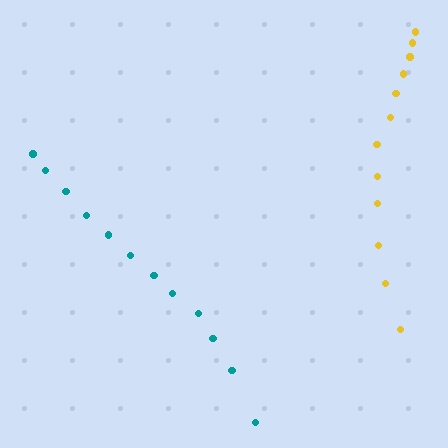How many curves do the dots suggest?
There are 2 distinct paths.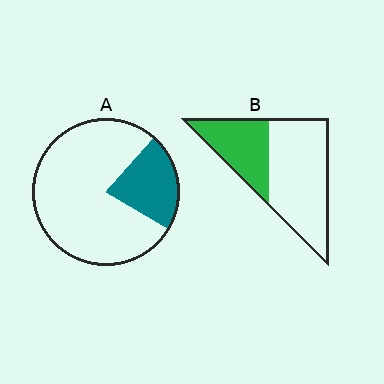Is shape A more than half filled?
No.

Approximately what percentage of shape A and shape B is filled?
A is approximately 20% and B is approximately 35%.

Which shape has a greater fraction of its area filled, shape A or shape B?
Shape B.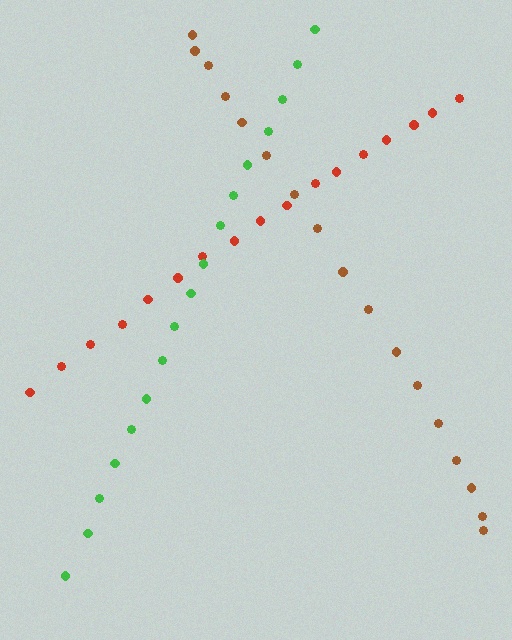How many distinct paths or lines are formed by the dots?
There are 3 distinct paths.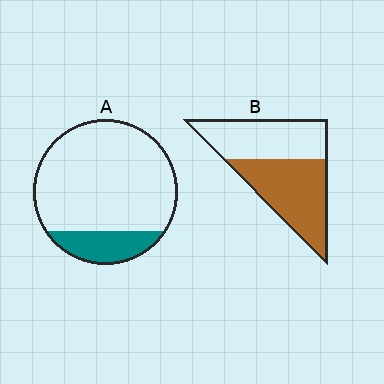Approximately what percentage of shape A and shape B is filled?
A is approximately 20% and B is approximately 55%.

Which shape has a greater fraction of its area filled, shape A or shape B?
Shape B.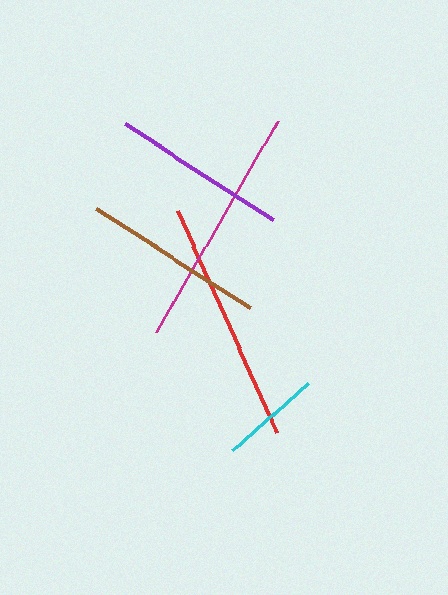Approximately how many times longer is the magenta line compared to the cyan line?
The magenta line is approximately 2.4 times the length of the cyan line.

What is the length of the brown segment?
The brown segment is approximately 184 pixels long.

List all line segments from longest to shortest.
From longest to shortest: magenta, red, brown, purple, cyan.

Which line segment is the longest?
The magenta line is the longest at approximately 245 pixels.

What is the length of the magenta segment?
The magenta segment is approximately 245 pixels long.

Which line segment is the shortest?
The cyan line is the shortest at approximately 101 pixels.